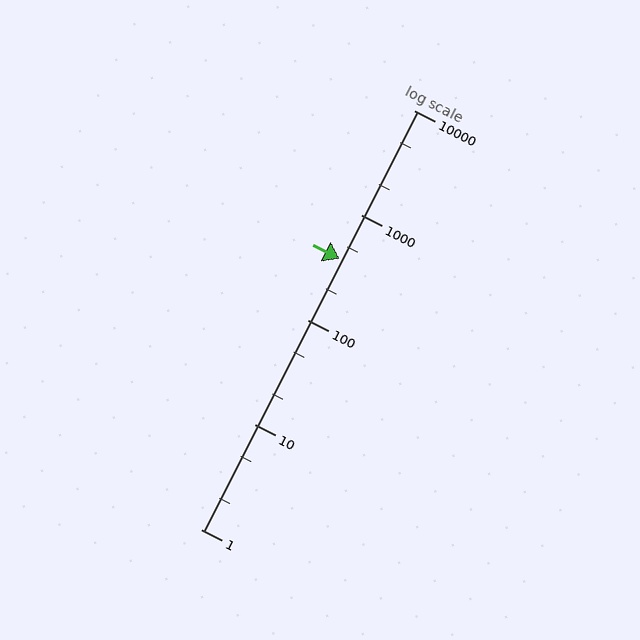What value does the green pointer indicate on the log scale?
The pointer indicates approximately 380.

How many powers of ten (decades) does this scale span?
The scale spans 4 decades, from 1 to 10000.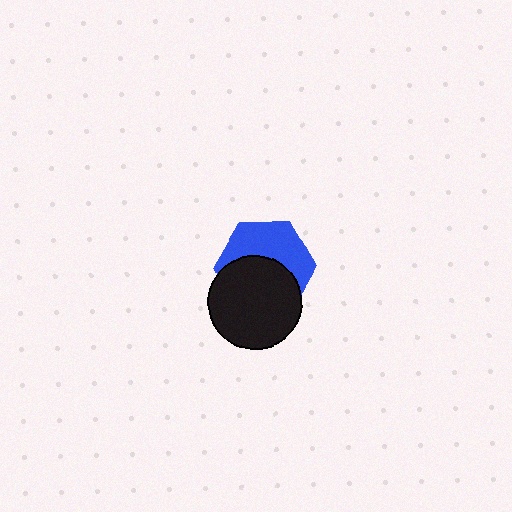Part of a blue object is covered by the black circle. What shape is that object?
It is a hexagon.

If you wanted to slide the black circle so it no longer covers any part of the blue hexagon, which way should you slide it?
Slide it down — that is the most direct way to separate the two shapes.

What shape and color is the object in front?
The object in front is a black circle.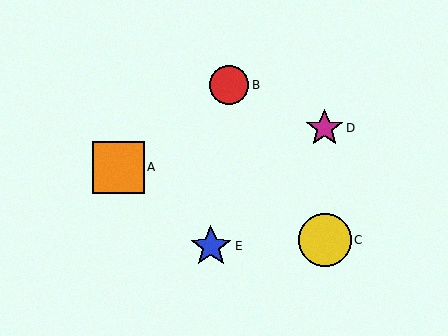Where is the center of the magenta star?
The center of the magenta star is at (324, 128).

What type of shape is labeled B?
Shape B is a red circle.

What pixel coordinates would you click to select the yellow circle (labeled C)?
Click at (325, 240) to select the yellow circle C.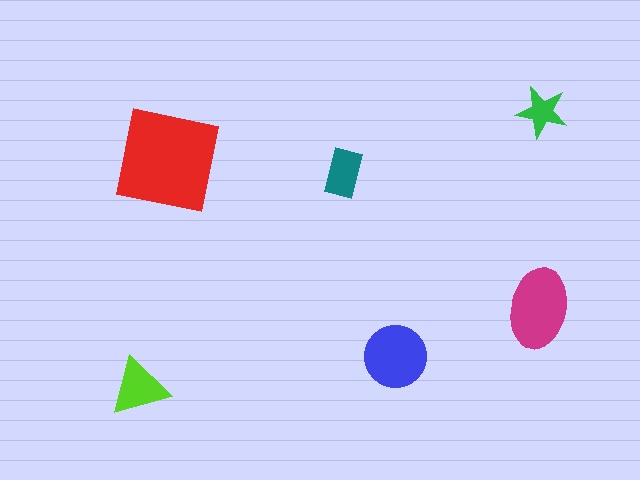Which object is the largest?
The red square.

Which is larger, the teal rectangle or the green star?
The teal rectangle.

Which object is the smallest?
The green star.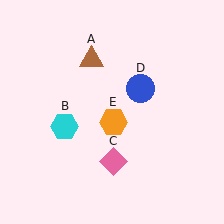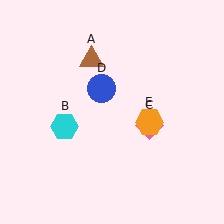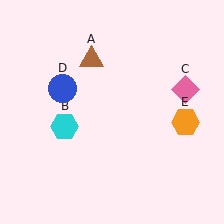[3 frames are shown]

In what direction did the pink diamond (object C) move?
The pink diamond (object C) moved up and to the right.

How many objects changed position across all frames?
3 objects changed position: pink diamond (object C), blue circle (object D), orange hexagon (object E).